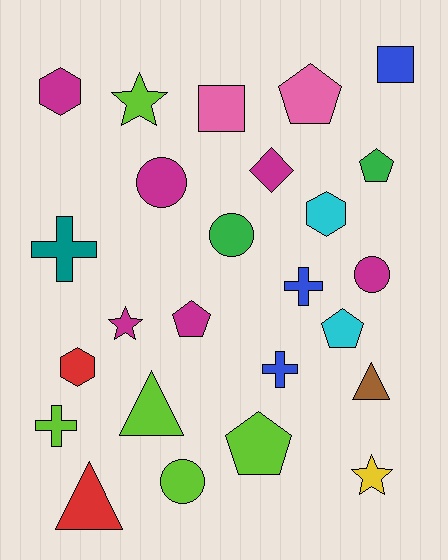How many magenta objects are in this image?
There are 6 magenta objects.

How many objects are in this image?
There are 25 objects.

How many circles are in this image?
There are 4 circles.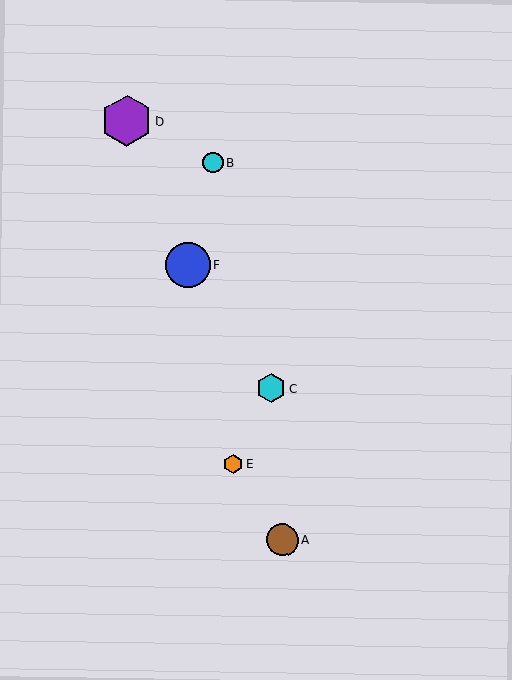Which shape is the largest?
The purple hexagon (labeled D) is the largest.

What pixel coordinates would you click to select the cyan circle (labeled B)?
Click at (212, 163) to select the cyan circle B.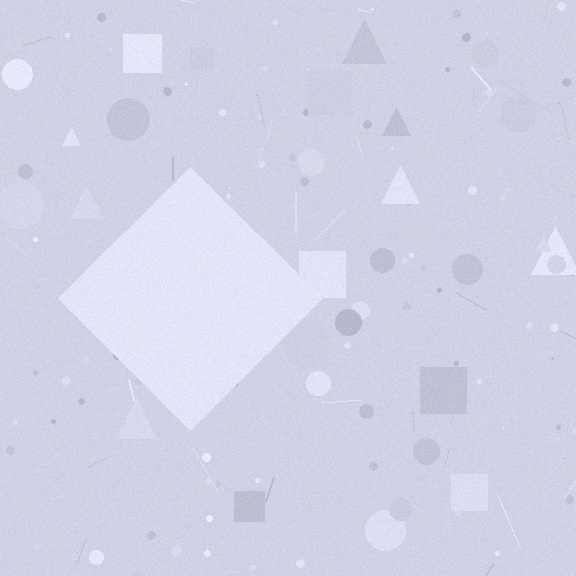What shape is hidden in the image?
A diamond is hidden in the image.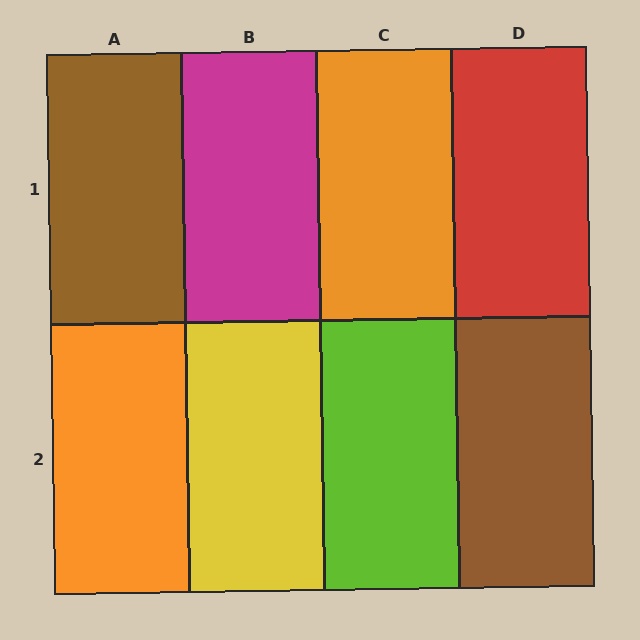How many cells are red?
1 cell is red.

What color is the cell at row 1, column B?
Magenta.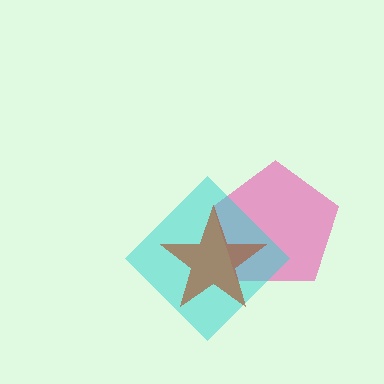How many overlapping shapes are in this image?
There are 3 overlapping shapes in the image.